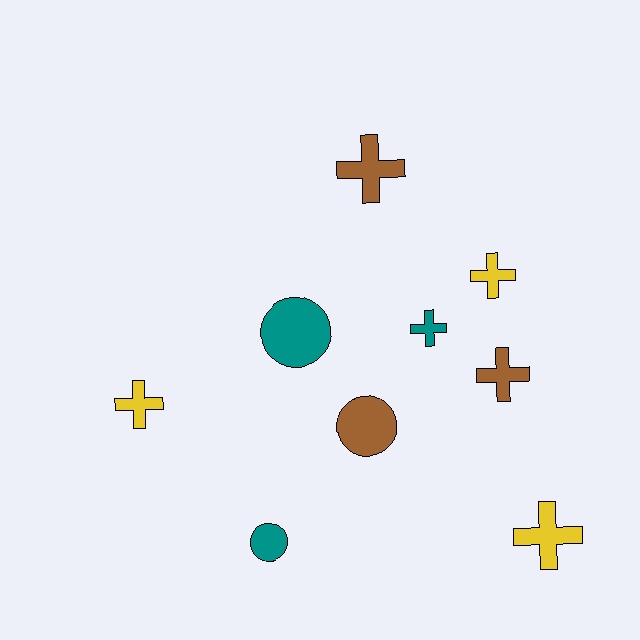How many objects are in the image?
There are 9 objects.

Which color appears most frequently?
Brown, with 3 objects.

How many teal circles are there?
There are 2 teal circles.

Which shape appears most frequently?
Cross, with 6 objects.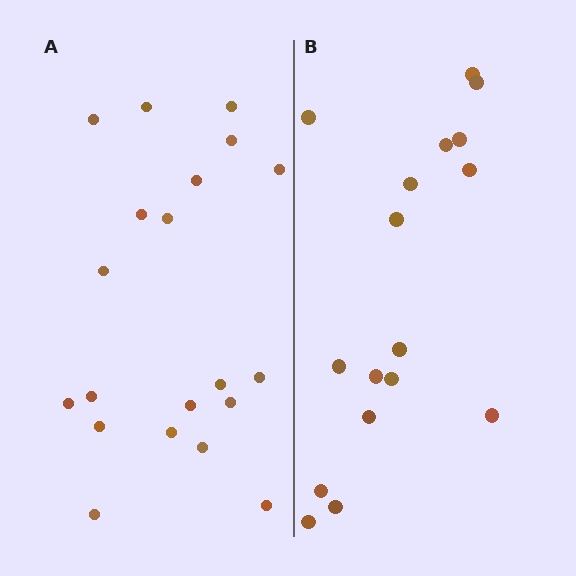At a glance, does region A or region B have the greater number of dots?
Region A (the left region) has more dots.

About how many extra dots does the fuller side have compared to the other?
Region A has just a few more — roughly 2 or 3 more dots than region B.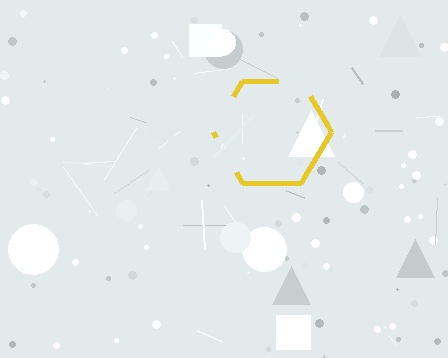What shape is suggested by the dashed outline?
The dashed outline suggests a hexagon.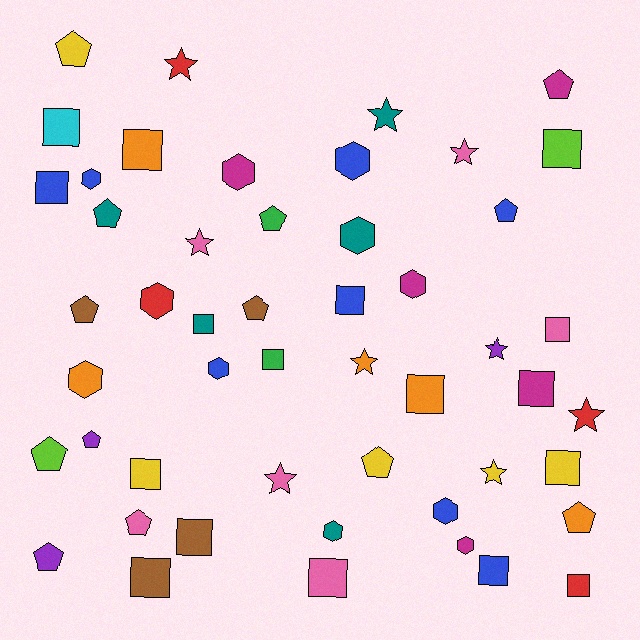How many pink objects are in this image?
There are 6 pink objects.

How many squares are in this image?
There are 17 squares.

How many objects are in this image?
There are 50 objects.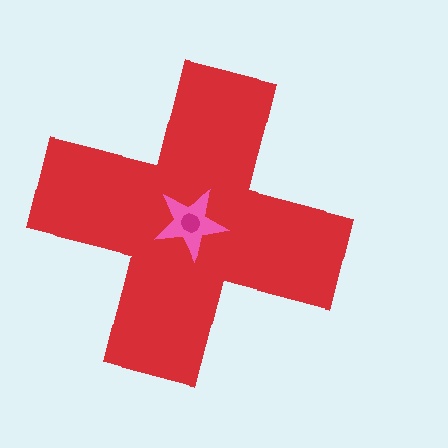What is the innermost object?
The magenta circle.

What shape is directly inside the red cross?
The pink star.